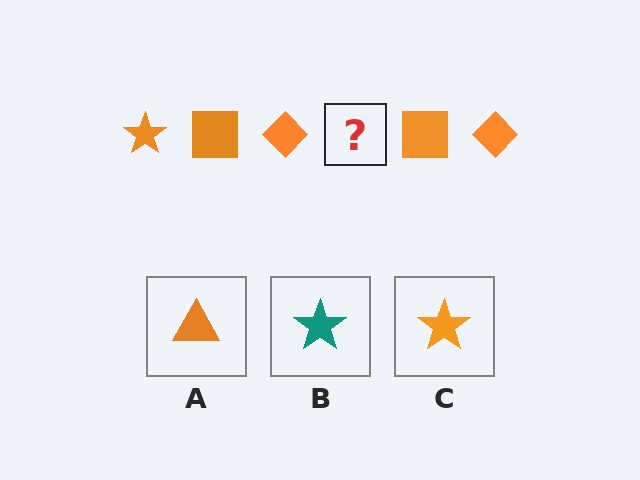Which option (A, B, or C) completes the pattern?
C.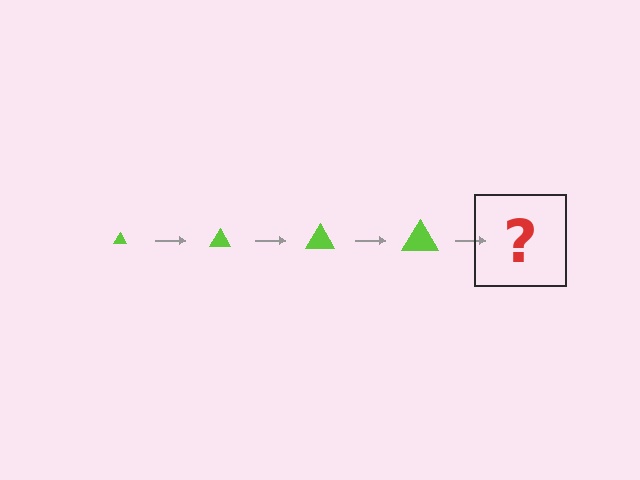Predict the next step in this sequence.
The next step is a lime triangle, larger than the previous one.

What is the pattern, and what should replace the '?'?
The pattern is that the triangle gets progressively larger each step. The '?' should be a lime triangle, larger than the previous one.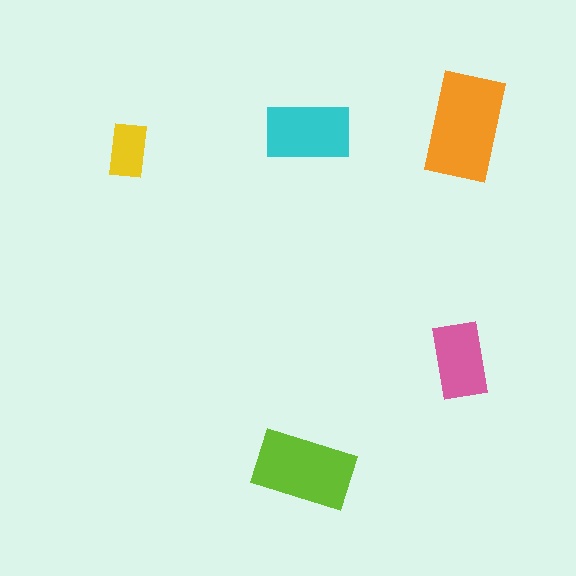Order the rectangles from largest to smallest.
the orange one, the lime one, the cyan one, the pink one, the yellow one.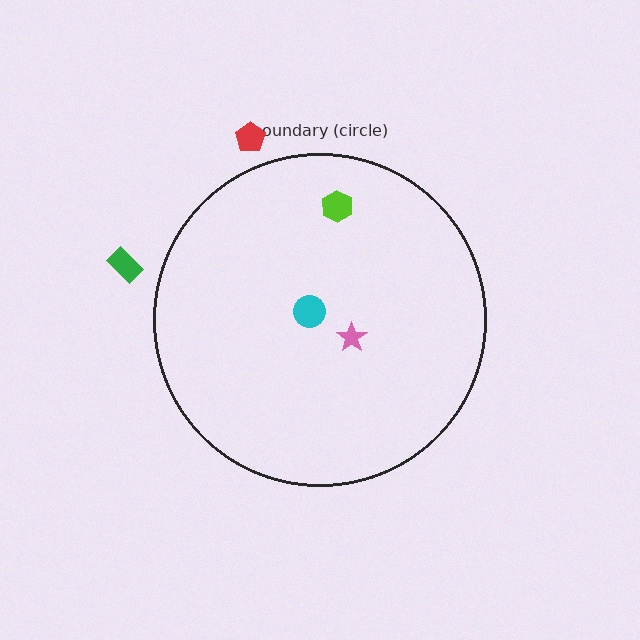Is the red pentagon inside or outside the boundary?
Outside.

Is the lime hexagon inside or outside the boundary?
Inside.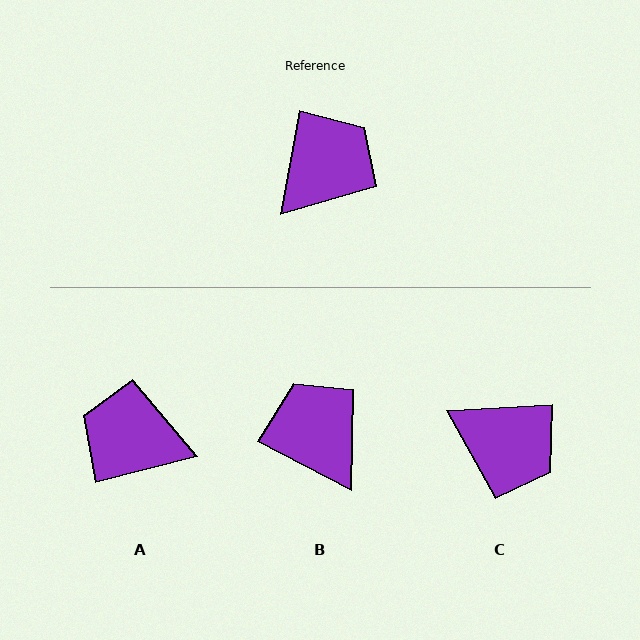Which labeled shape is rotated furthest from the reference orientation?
A, about 115 degrees away.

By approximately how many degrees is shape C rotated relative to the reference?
Approximately 76 degrees clockwise.